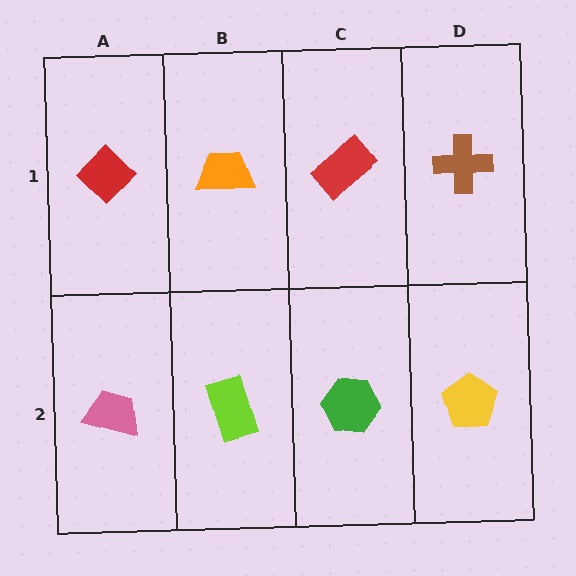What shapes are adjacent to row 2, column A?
A red diamond (row 1, column A), a lime rectangle (row 2, column B).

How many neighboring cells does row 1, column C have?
3.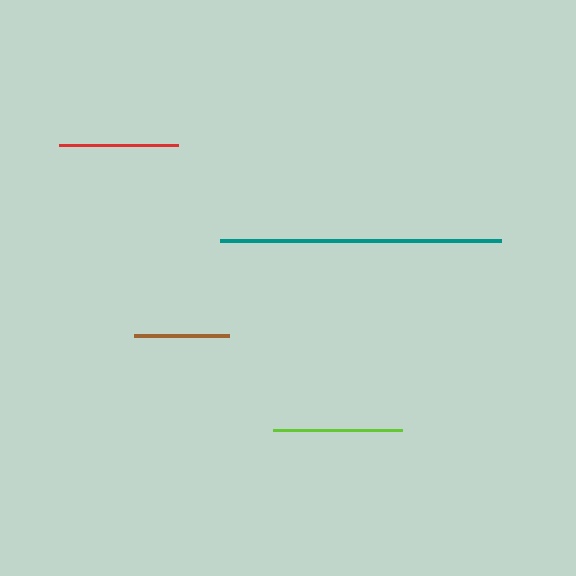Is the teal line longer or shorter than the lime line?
The teal line is longer than the lime line.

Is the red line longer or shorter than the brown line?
The red line is longer than the brown line.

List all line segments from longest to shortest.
From longest to shortest: teal, lime, red, brown.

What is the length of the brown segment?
The brown segment is approximately 95 pixels long.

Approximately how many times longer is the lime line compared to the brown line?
The lime line is approximately 1.4 times the length of the brown line.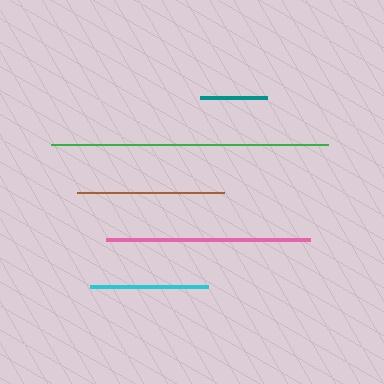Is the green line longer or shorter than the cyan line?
The green line is longer than the cyan line.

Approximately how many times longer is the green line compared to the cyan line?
The green line is approximately 2.3 times the length of the cyan line.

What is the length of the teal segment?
The teal segment is approximately 67 pixels long.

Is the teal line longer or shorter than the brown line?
The brown line is longer than the teal line.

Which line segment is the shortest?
The teal line is the shortest at approximately 67 pixels.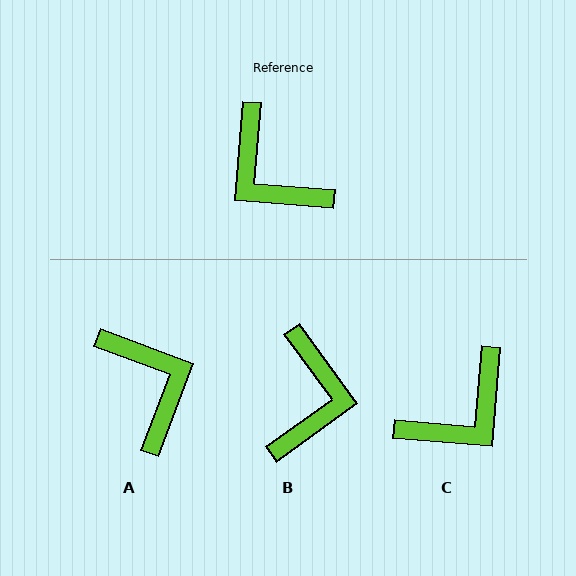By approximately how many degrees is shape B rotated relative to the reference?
Approximately 130 degrees counter-clockwise.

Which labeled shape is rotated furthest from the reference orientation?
A, about 164 degrees away.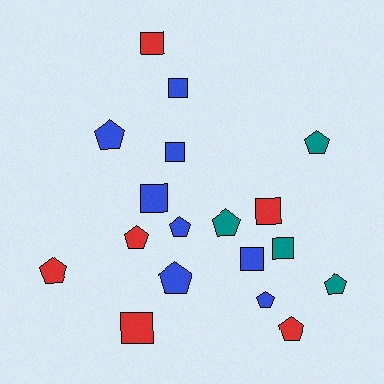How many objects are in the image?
There are 18 objects.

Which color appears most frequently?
Blue, with 8 objects.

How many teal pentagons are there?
There are 3 teal pentagons.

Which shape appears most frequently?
Pentagon, with 10 objects.